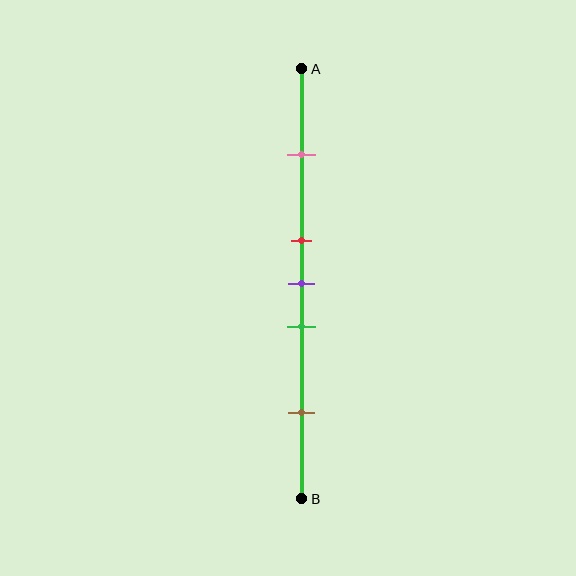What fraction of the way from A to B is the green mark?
The green mark is approximately 60% (0.6) of the way from A to B.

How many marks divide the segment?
There are 5 marks dividing the segment.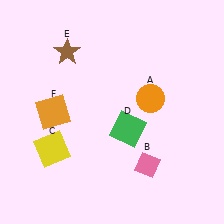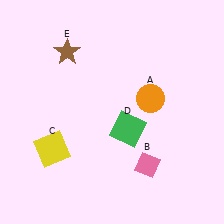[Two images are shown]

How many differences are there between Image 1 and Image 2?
There is 1 difference between the two images.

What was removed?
The orange square (F) was removed in Image 2.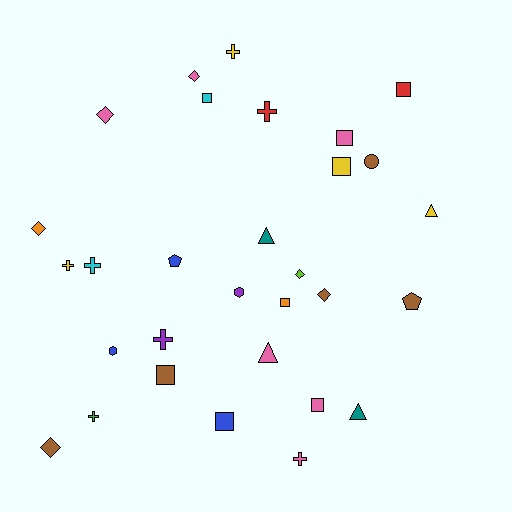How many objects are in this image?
There are 30 objects.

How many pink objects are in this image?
There are 6 pink objects.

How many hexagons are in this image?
There are 2 hexagons.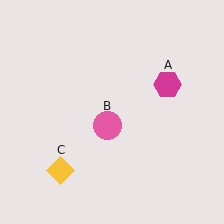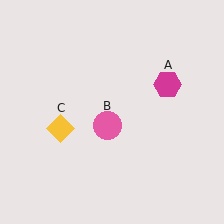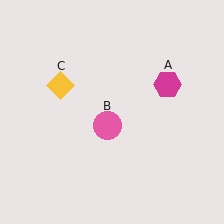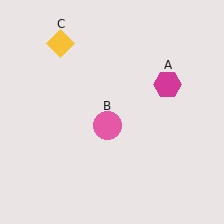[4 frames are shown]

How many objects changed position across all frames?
1 object changed position: yellow diamond (object C).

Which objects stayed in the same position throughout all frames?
Magenta hexagon (object A) and pink circle (object B) remained stationary.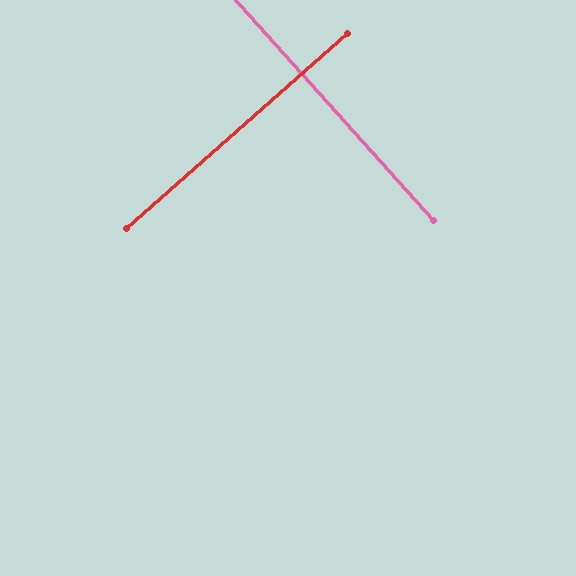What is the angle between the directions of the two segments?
Approximately 90 degrees.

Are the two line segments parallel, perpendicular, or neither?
Perpendicular — they meet at approximately 90°.